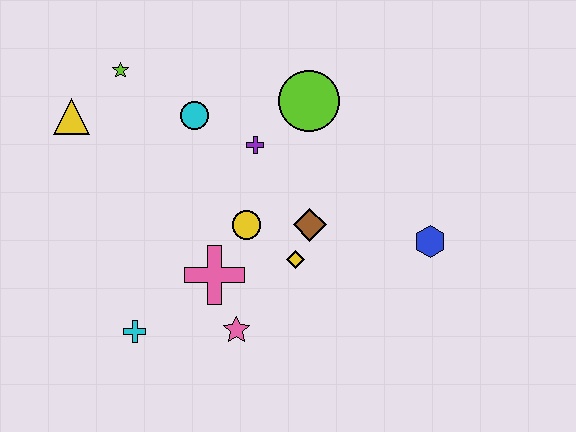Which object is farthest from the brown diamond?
The yellow triangle is farthest from the brown diamond.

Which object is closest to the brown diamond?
The yellow diamond is closest to the brown diamond.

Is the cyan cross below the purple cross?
Yes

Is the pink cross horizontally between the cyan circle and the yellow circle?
Yes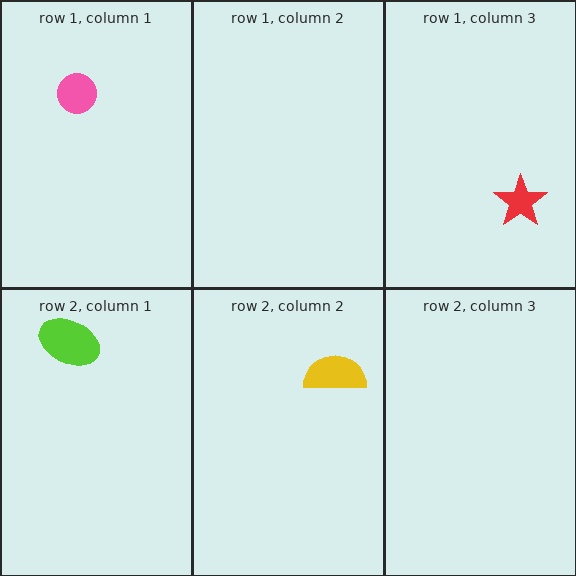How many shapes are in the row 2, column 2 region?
1.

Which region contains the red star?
The row 1, column 3 region.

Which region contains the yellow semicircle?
The row 2, column 2 region.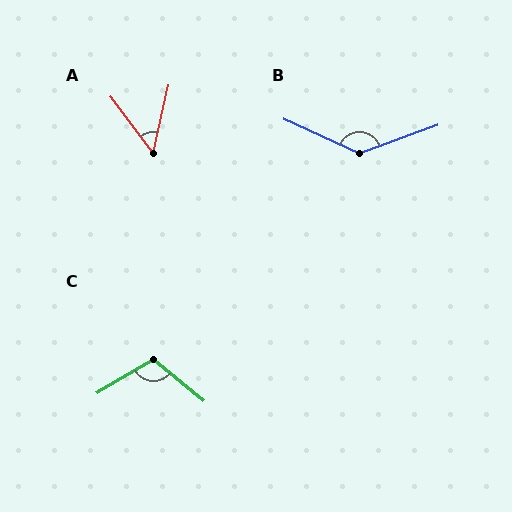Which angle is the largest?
B, at approximately 135 degrees.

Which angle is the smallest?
A, at approximately 50 degrees.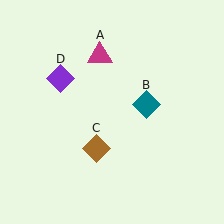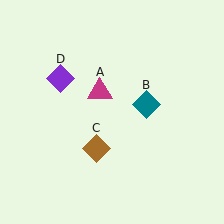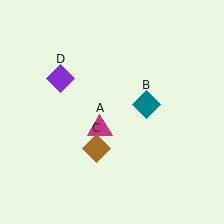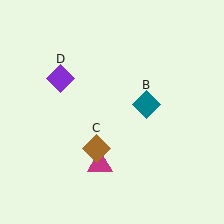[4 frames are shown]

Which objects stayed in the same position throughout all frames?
Teal diamond (object B) and brown diamond (object C) and purple diamond (object D) remained stationary.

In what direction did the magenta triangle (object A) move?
The magenta triangle (object A) moved down.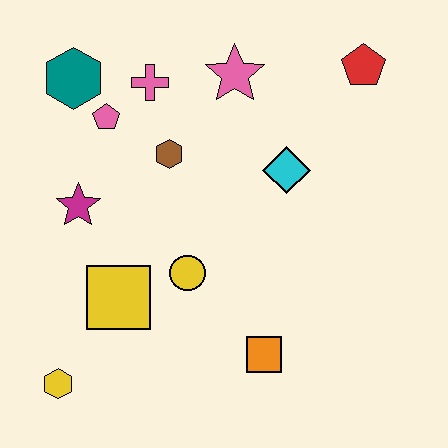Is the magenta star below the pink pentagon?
Yes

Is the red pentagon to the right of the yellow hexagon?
Yes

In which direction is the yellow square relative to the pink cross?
The yellow square is below the pink cross.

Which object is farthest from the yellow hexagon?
The red pentagon is farthest from the yellow hexagon.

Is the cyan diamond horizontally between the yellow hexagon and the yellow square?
No